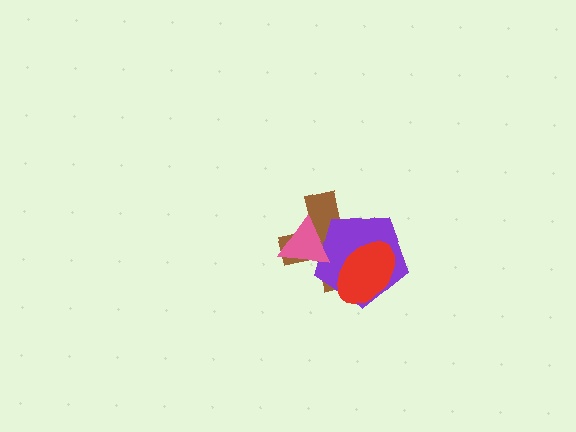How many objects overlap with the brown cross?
3 objects overlap with the brown cross.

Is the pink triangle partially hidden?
No, no other shape covers it.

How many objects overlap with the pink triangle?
2 objects overlap with the pink triangle.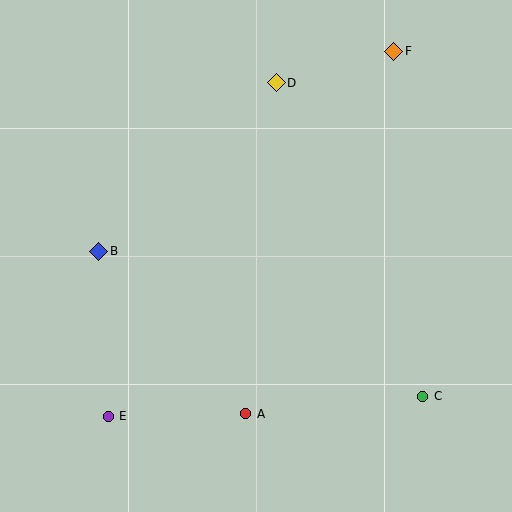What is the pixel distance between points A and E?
The distance between A and E is 137 pixels.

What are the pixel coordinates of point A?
Point A is at (246, 414).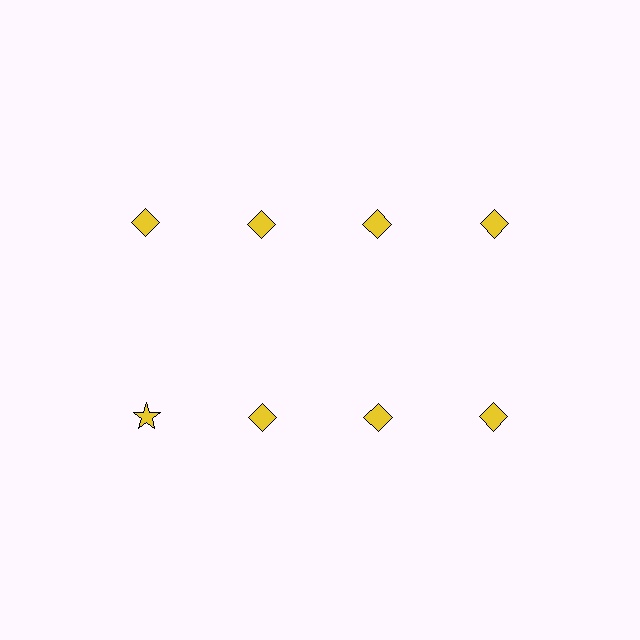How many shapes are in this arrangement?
There are 8 shapes arranged in a grid pattern.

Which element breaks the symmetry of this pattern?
The yellow star in the second row, leftmost column breaks the symmetry. All other shapes are yellow diamonds.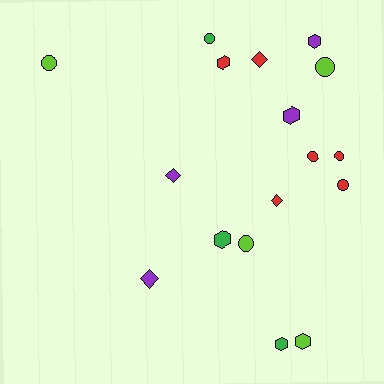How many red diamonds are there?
There are 2 red diamonds.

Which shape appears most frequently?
Circle, with 7 objects.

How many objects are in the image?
There are 17 objects.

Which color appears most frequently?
Red, with 6 objects.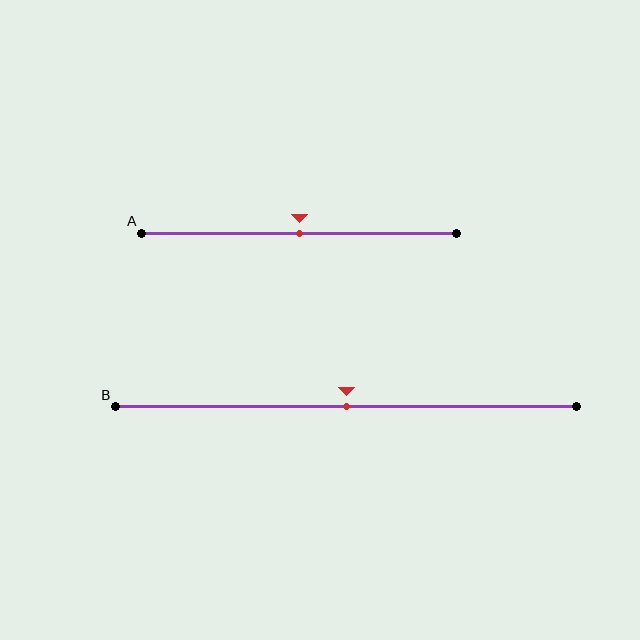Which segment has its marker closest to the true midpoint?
Segment A has its marker closest to the true midpoint.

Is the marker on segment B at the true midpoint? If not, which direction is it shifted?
Yes, the marker on segment B is at the true midpoint.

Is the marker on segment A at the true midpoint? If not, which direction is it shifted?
Yes, the marker on segment A is at the true midpoint.